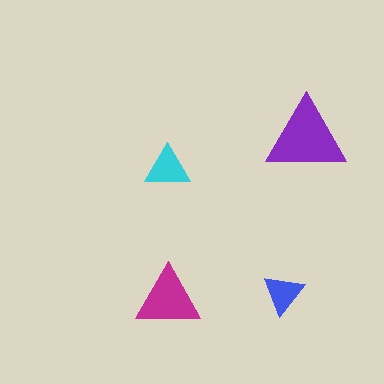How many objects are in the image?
There are 4 objects in the image.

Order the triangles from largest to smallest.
the purple one, the magenta one, the cyan one, the blue one.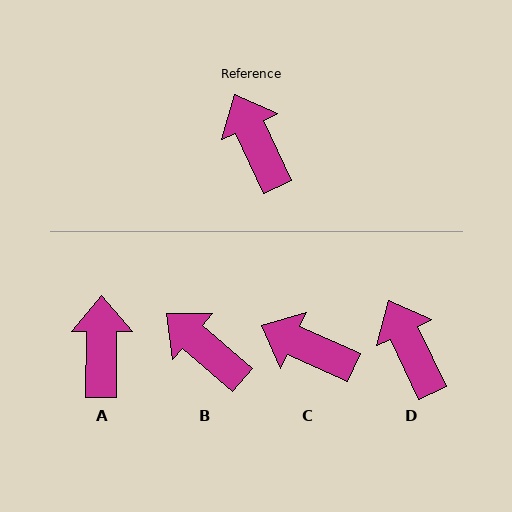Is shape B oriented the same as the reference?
No, it is off by about 24 degrees.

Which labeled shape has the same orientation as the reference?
D.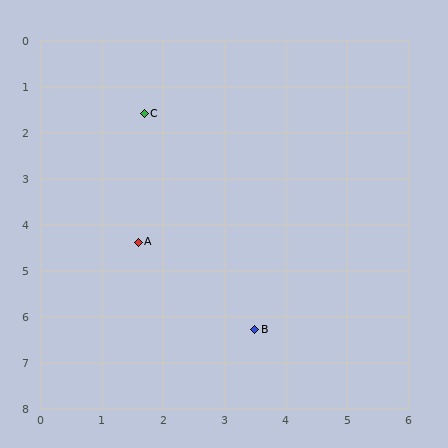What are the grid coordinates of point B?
Point B is at approximately (3.5, 6.3).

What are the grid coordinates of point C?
Point C is at approximately (1.7, 1.6).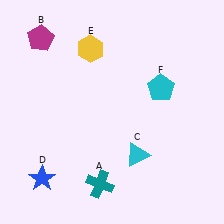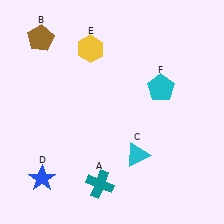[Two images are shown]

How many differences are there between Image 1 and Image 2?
There is 1 difference between the two images.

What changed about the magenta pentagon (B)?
In Image 1, B is magenta. In Image 2, it changed to brown.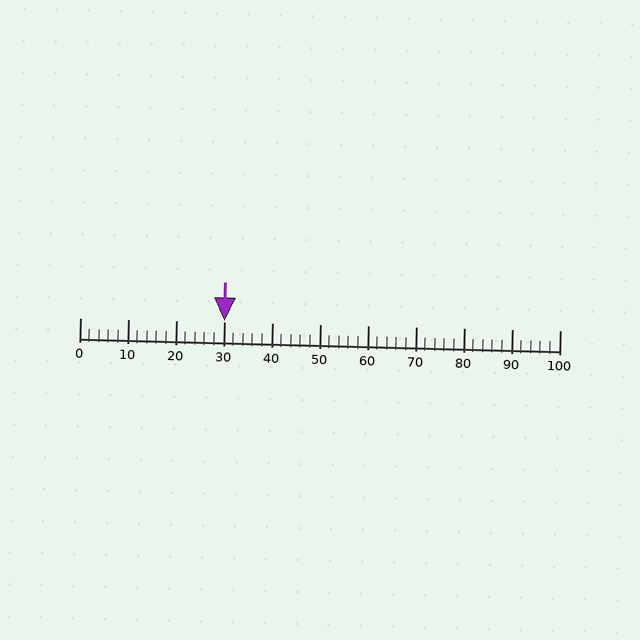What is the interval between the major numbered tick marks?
The major tick marks are spaced 10 units apart.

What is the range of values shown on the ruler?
The ruler shows values from 0 to 100.